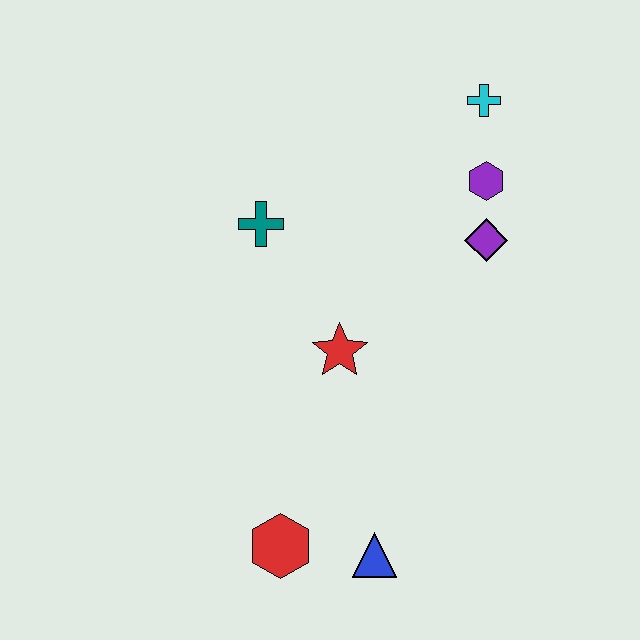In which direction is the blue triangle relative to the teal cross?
The blue triangle is below the teal cross.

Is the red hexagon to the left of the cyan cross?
Yes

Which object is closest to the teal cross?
The red star is closest to the teal cross.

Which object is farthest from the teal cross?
The blue triangle is farthest from the teal cross.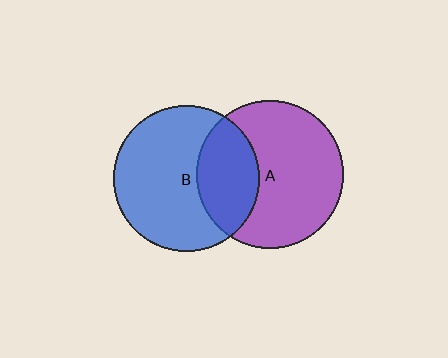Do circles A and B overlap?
Yes.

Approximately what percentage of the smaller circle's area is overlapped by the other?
Approximately 30%.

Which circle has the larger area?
Circle A (purple).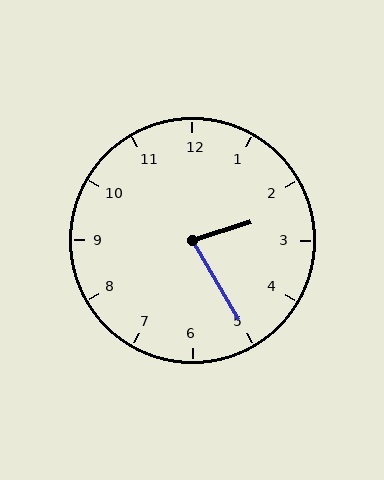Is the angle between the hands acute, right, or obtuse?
It is acute.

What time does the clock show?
2:25.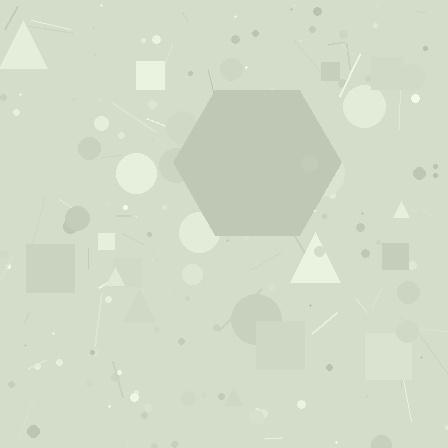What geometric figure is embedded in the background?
A hexagon is embedded in the background.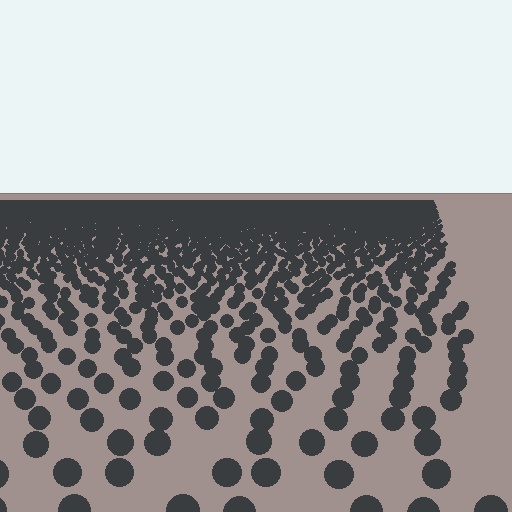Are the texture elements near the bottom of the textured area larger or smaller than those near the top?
Larger. Near the bottom, elements are closer to the viewer and appear at a bigger on-screen size.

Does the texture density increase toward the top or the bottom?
Density increases toward the top.